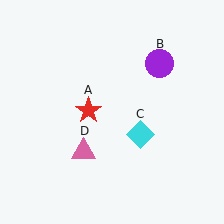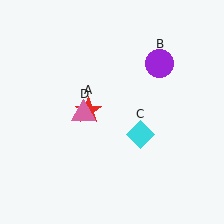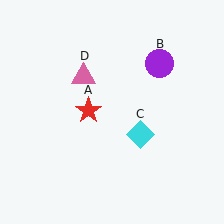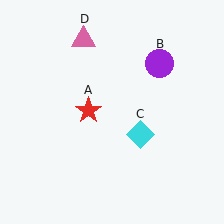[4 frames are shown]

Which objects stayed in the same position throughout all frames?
Red star (object A) and purple circle (object B) and cyan diamond (object C) remained stationary.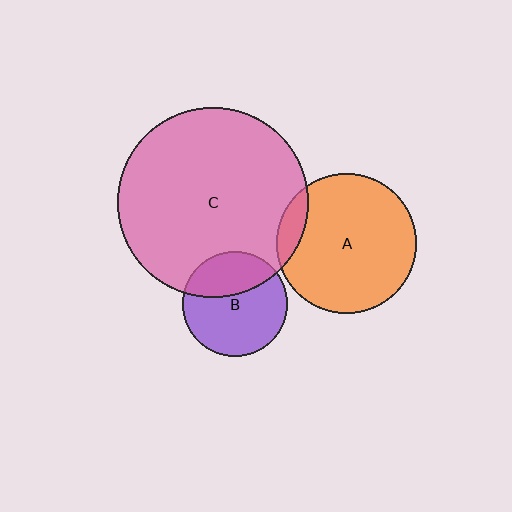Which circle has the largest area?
Circle C (pink).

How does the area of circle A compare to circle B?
Approximately 1.8 times.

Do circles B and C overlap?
Yes.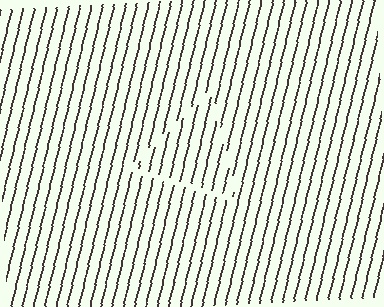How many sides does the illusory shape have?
3 sides — the line-ends trace a triangle.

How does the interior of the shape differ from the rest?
The interior of the shape contains the same grating, shifted by half a period — the contour is defined by the phase discontinuity where line-ends from the inner and outer gratings abut.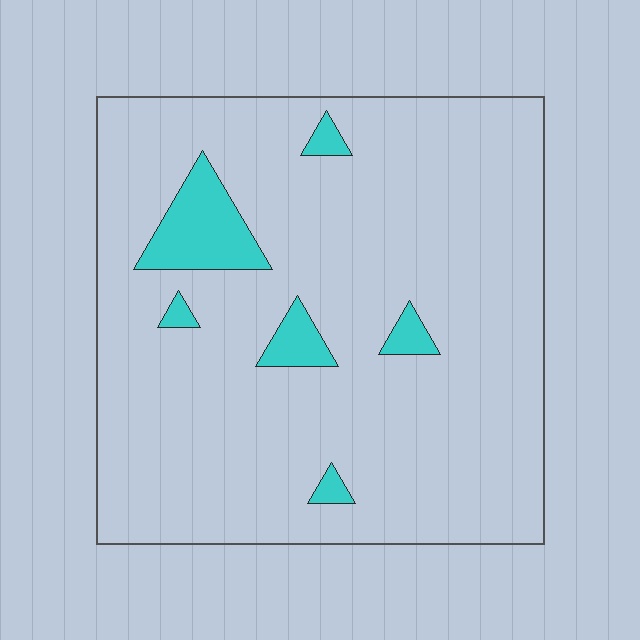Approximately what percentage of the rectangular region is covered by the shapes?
Approximately 10%.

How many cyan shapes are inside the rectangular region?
6.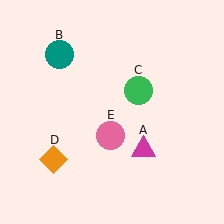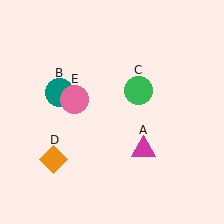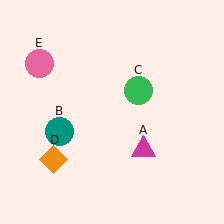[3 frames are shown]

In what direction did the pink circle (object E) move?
The pink circle (object E) moved up and to the left.